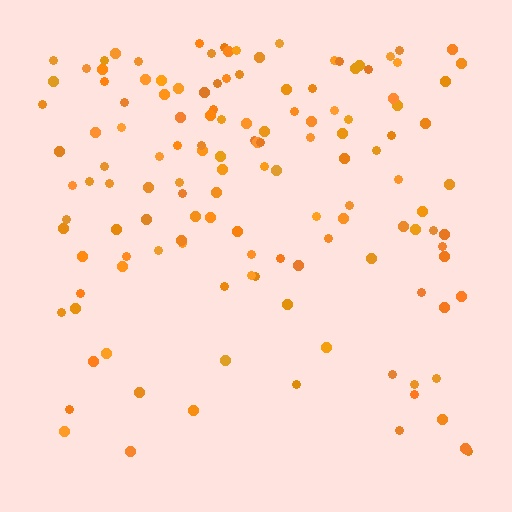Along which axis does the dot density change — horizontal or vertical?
Vertical.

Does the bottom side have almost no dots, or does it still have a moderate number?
Still a moderate number, just noticeably fewer than the top.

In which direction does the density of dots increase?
From bottom to top, with the top side densest.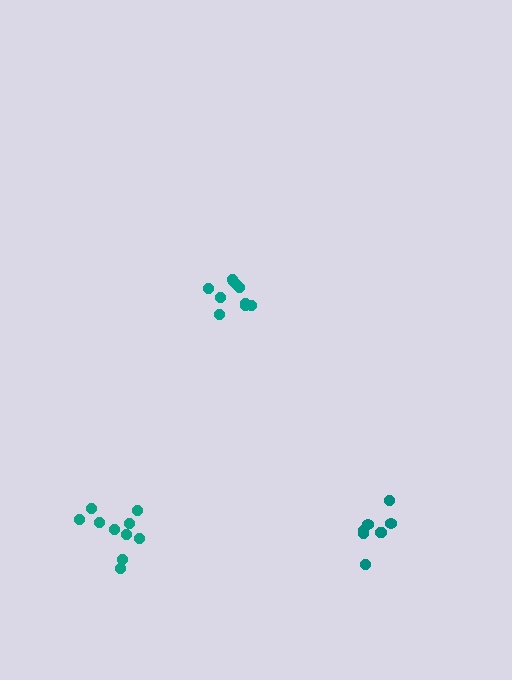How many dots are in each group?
Group 1: 10 dots, Group 2: 10 dots, Group 3: 8 dots (28 total).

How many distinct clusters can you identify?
There are 3 distinct clusters.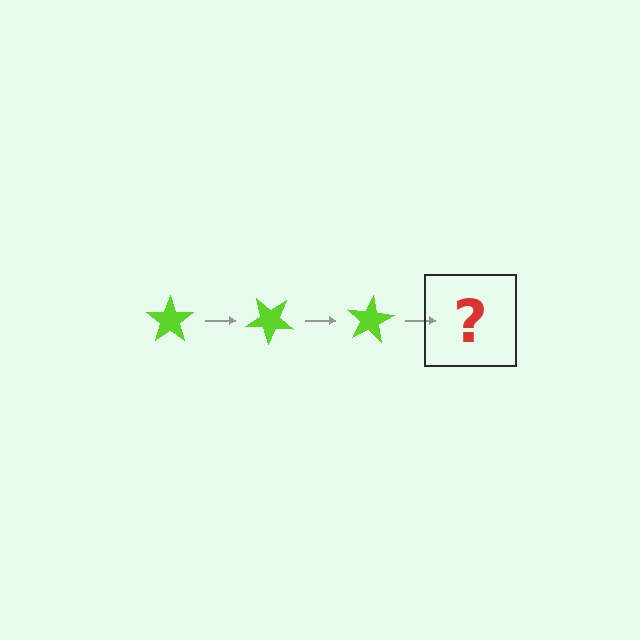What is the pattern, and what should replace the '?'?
The pattern is that the star rotates 40 degrees each step. The '?' should be a lime star rotated 120 degrees.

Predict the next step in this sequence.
The next step is a lime star rotated 120 degrees.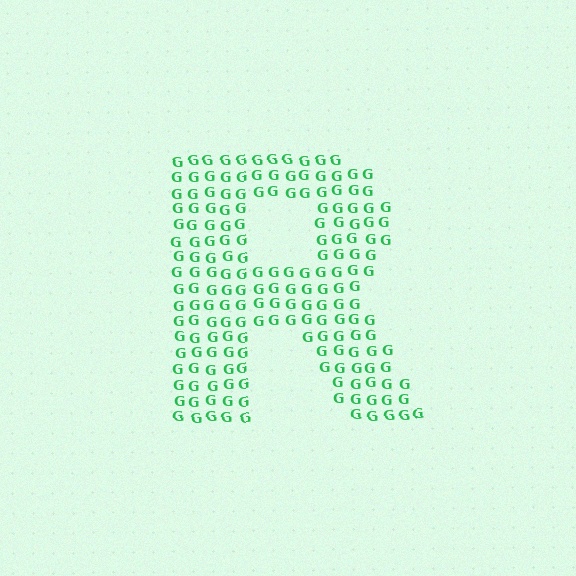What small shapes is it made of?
It is made of small letter G's.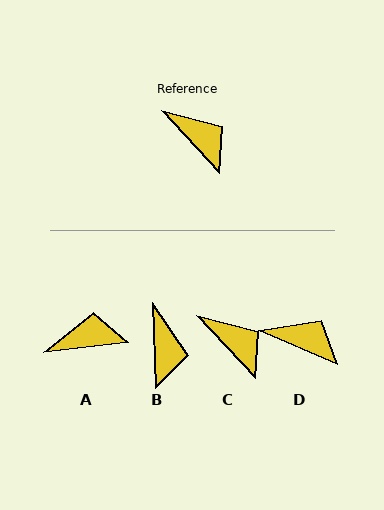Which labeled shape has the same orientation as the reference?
C.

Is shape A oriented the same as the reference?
No, it is off by about 54 degrees.